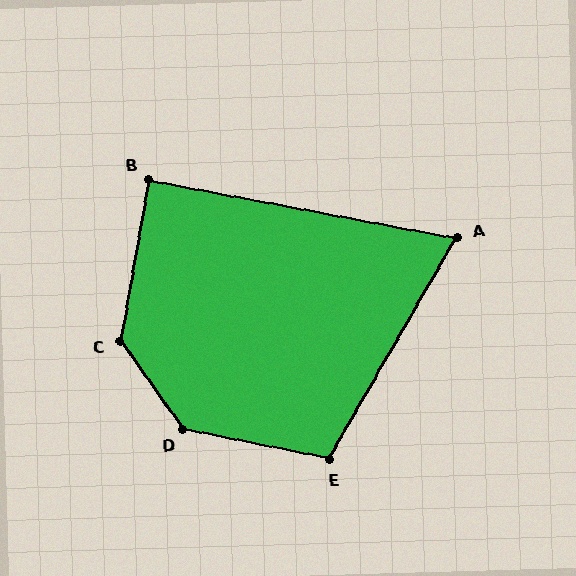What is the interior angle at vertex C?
Approximately 135 degrees (obtuse).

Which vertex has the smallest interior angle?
A, at approximately 71 degrees.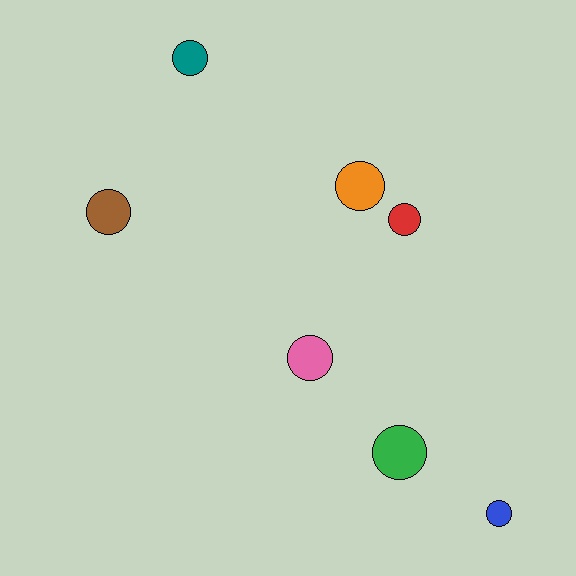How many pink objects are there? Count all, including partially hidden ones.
There is 1 pink object.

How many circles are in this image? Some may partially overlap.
There are 7 circles.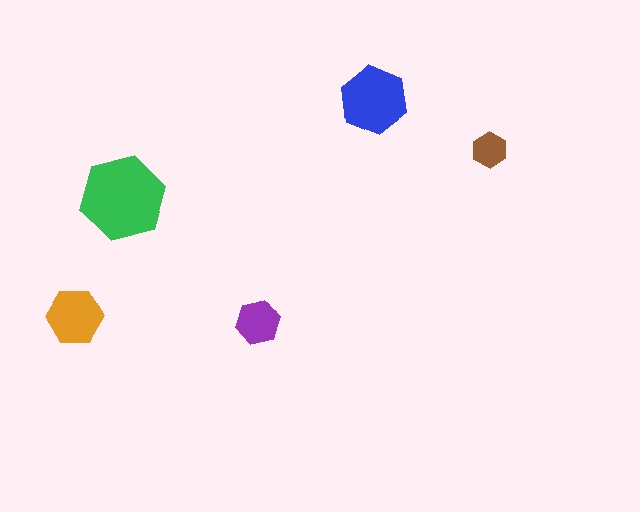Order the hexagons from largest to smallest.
the green one, the blue one, the orange one, the purple one, the brown one.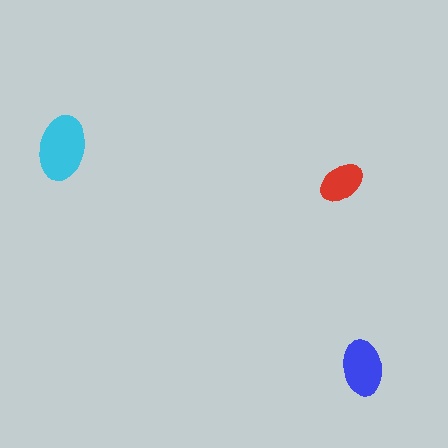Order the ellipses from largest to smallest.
the cyan one, the blue one, the red one.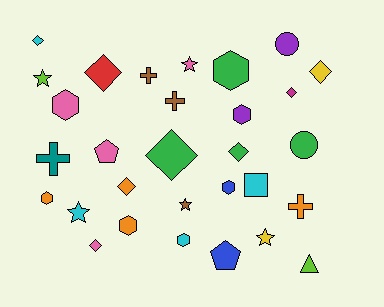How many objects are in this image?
There are 30 objects.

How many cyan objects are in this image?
There are 4 cyan objects.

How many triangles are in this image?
There is 1 triangle.